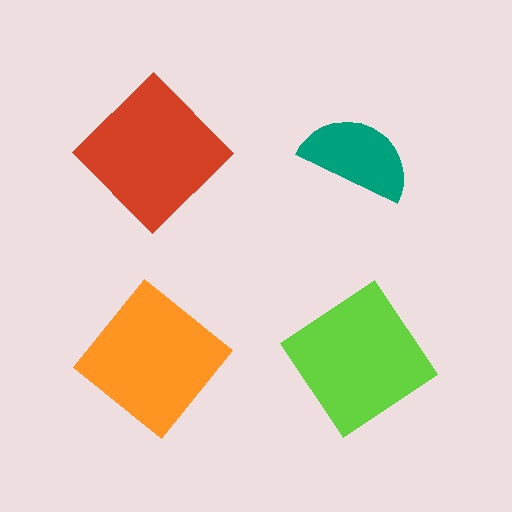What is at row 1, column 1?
A red diamond.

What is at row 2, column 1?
An orange diamond.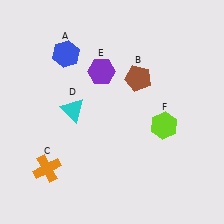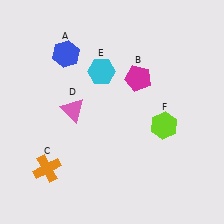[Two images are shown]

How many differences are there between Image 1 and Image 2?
There are 3 differences between the two images.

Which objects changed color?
B changed from brown to magenta. D changed from cyan to pink. E changed from purple to cyan.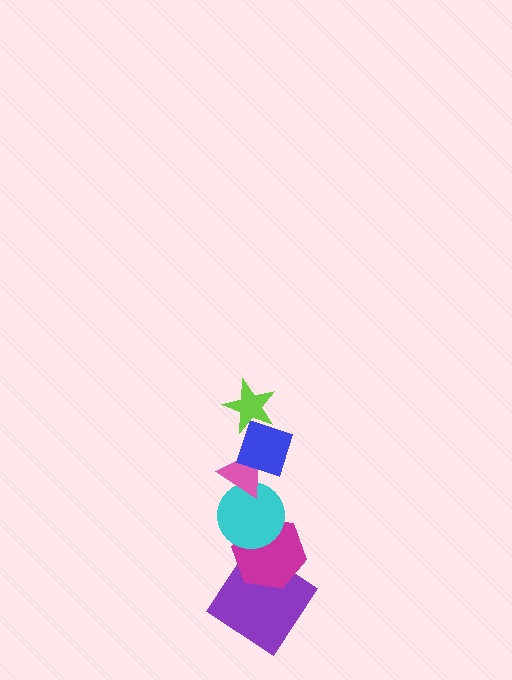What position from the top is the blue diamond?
The blue diamond is 2nd from the top.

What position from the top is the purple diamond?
The purple diamond is 6th from the top.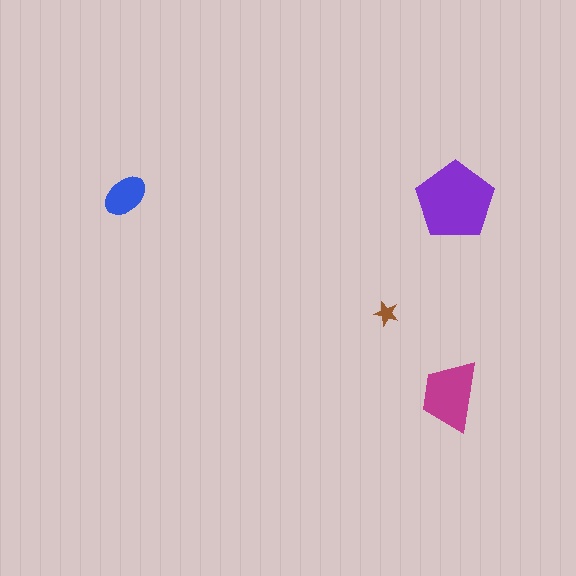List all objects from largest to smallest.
The purple pentagon, the magenta trapezoid, the blue ellipse, the brown star.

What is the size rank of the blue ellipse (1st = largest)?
3rd.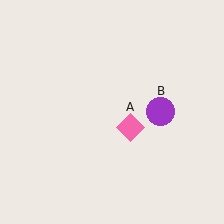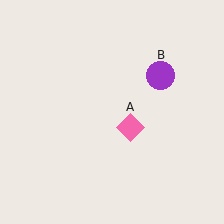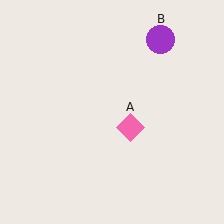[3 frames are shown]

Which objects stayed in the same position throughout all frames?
Pink diamond (object A) remained stationary.